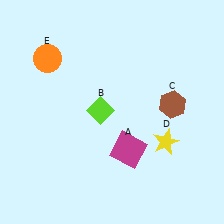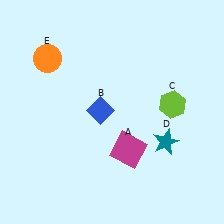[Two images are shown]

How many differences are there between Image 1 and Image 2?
There are 3 differences between the two images.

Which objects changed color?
B changed from lime to blue. C changed from brown to lime. D changed from yellow to teal.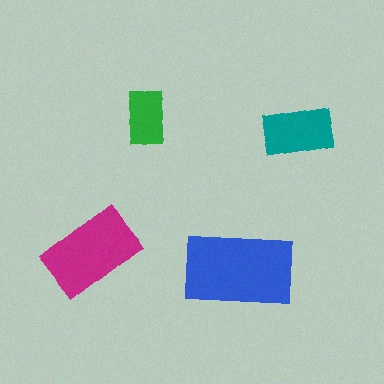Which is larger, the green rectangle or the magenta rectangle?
The magenta one.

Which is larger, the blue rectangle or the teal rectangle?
The blue one.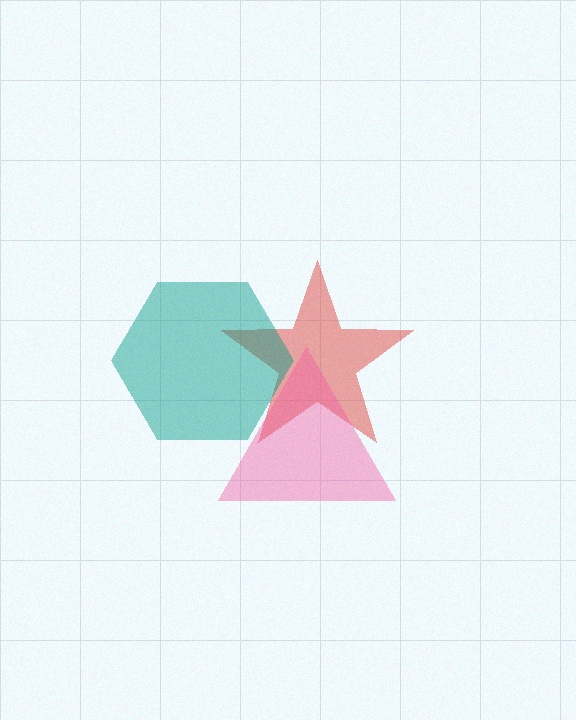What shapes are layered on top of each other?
The layered shapes are: a red star, a teal hexagon, a pink triangle.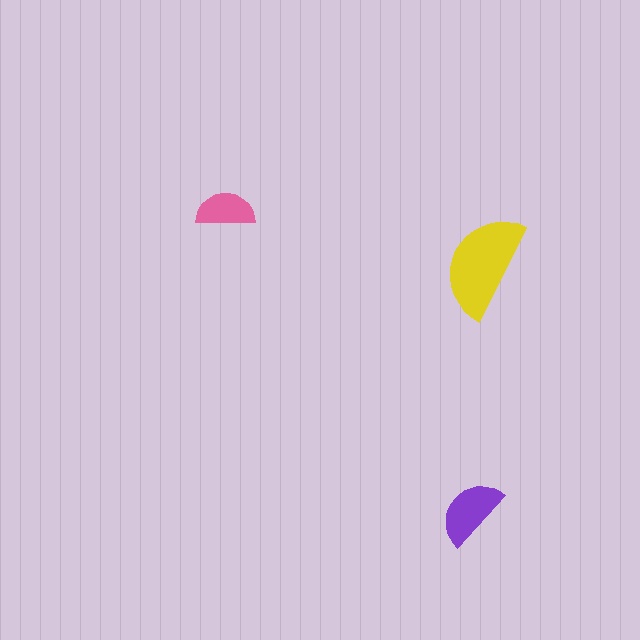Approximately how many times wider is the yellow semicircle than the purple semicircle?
About 1.5 times wider.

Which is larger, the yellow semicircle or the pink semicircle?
The yellow one.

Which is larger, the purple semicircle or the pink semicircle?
The purple one.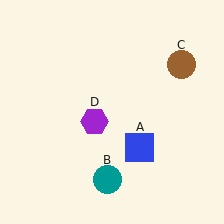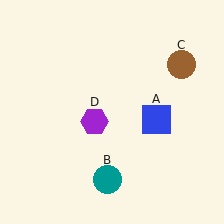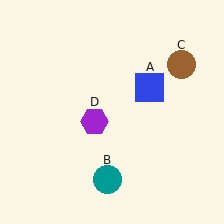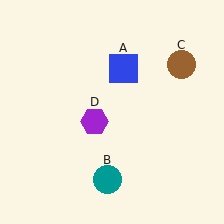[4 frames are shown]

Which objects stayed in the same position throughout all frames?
Teal circle (object B) and brown circle (object C) and purple hexagon (object D) remained stationary.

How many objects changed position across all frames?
1 object changed position: blue square (object A).